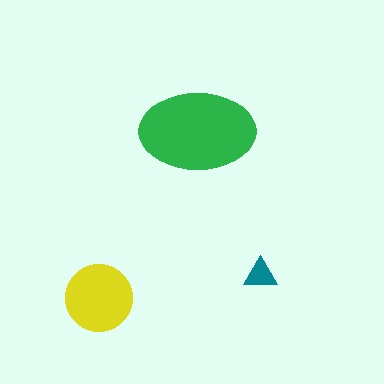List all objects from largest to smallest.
The green ellipse, the yellow circle, the teal triangle.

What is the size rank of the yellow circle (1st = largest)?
2nd.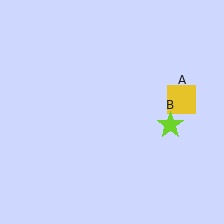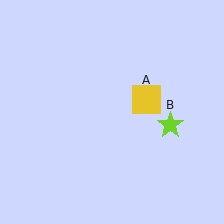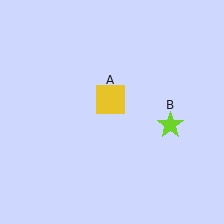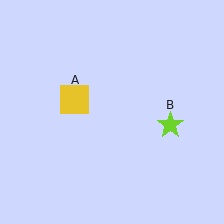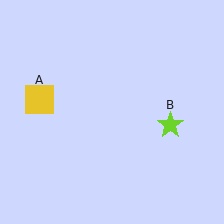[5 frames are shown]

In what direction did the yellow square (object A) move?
The yellow square (object A) moved left.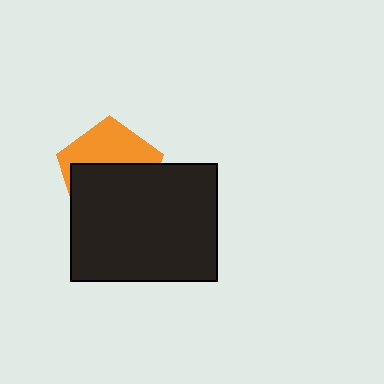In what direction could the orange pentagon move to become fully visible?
The orange pentagon could move up. That would shift it out from behind the black rectangle entirely.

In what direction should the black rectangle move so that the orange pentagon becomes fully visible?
The black rectangle should move down. That is the shortest direction to clear the overlap and leave the orange pentagon fully visible.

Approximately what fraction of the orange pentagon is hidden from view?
Roughly 57% of the orange pentagon is hidden behind the black rectangle.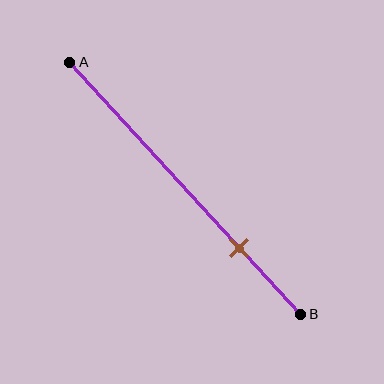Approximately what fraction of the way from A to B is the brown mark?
The brown mark is approximately 75% of the way from A to B.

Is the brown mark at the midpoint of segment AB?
No, the mark is at about 75% from A, not at the 50% midpoint.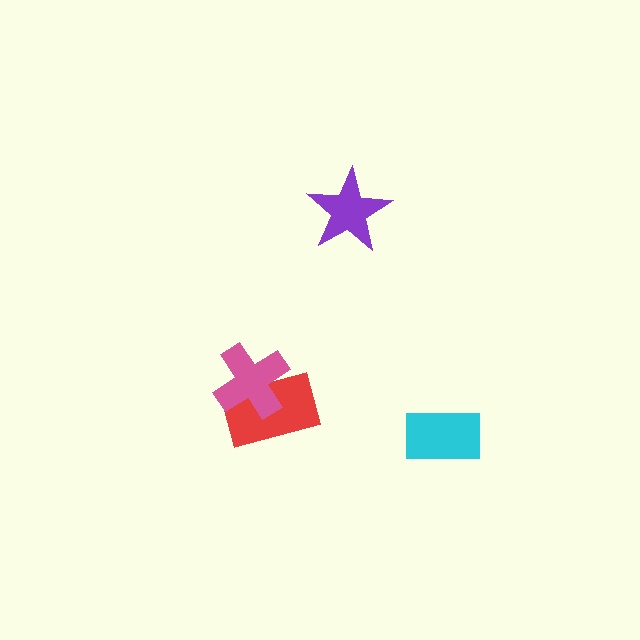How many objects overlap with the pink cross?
1 object overlaps with the pink cross.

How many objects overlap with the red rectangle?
1 object overlaps with the red rectangle.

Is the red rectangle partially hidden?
Yes, it is partially covered by another shape.